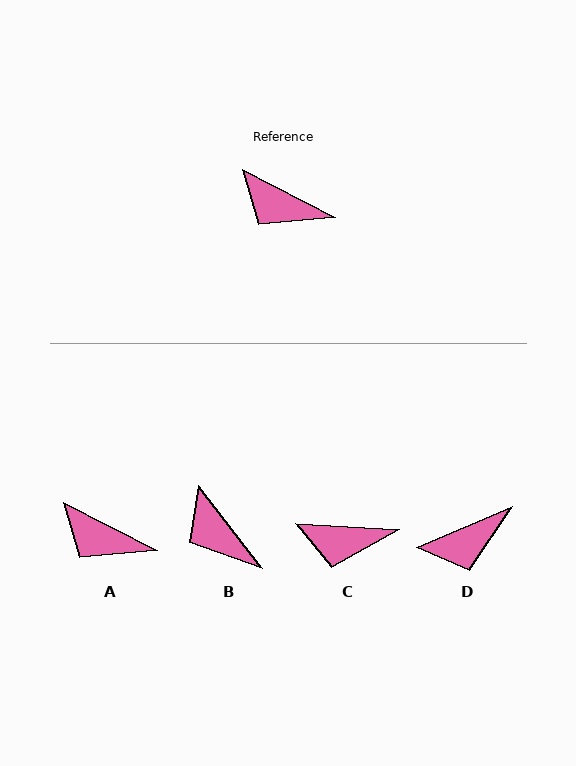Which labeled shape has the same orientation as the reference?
A.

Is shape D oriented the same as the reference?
No, it is off by about 51 degrees.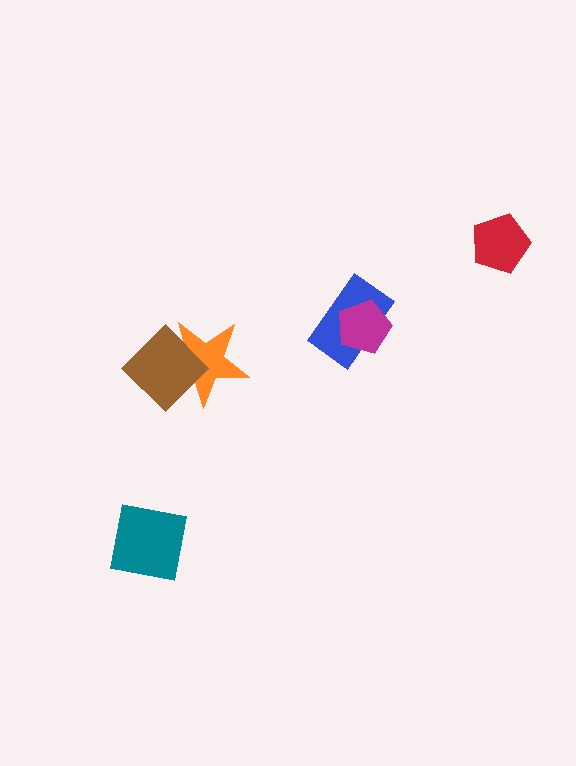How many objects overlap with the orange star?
1 object overlaps with the orange star.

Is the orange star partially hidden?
Yes, it is partially covered by another shape.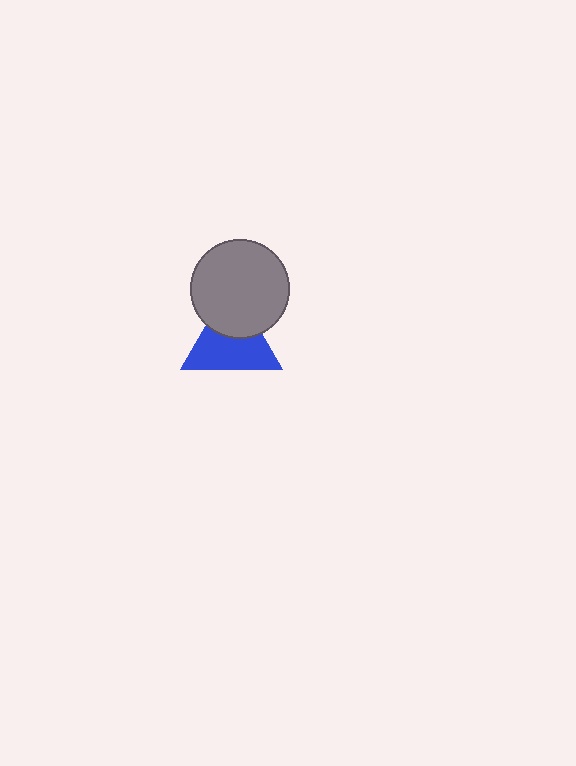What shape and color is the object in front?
The object in front is a gray circle.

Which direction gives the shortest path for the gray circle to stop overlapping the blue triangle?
Moving up gives the shortest separation.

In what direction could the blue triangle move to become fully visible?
The blue triangle could move down. That would shift it out from behind the gray circle entirely.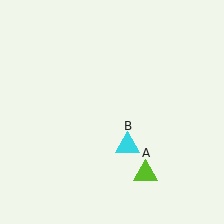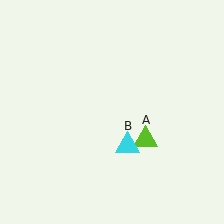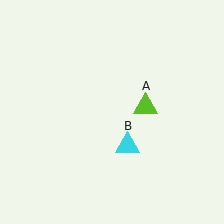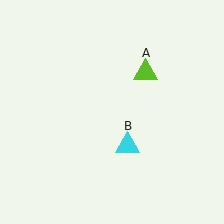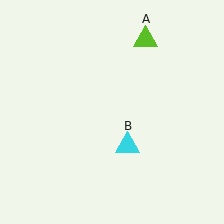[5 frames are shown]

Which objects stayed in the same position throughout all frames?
Cyan triangle (object B) remained stationary.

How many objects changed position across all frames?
1 object changed position: lime triangle (object A).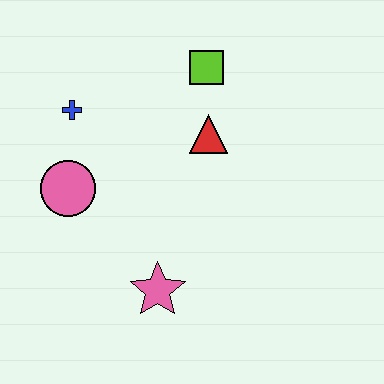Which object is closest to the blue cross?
The pink circle is closest to the blue cross.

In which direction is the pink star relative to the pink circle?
The pink star is below the pink circle.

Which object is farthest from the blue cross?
The pink star is farthest from the blue cross.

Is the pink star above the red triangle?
No